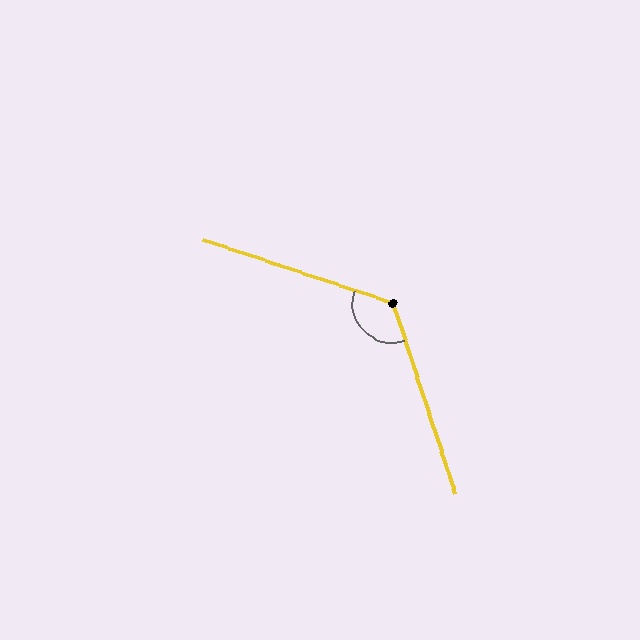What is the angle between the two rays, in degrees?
Approximately 127 degrees.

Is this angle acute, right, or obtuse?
It is obtuse.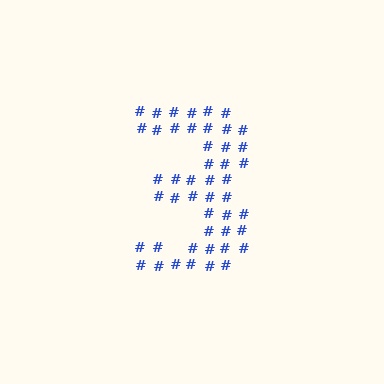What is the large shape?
The large shape is the digit 3.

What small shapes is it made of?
It is made of small hash symbols.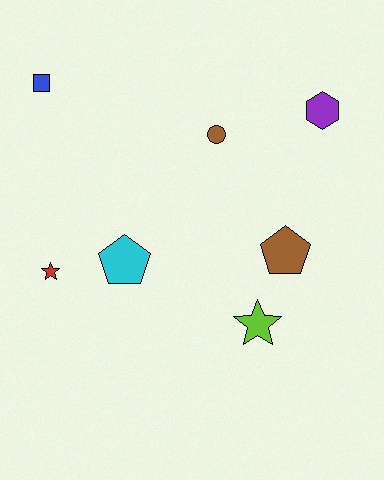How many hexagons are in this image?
There is 1 hexagon.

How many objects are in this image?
There are 7 objects.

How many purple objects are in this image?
There is 1 purple object.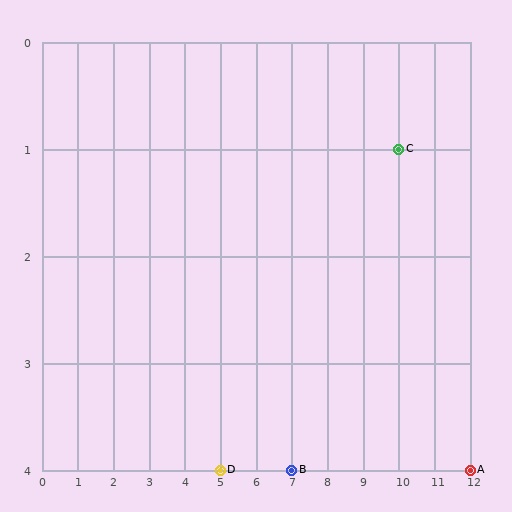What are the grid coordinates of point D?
Point D is at grid coordinates (5, 4).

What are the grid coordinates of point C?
Point C is at grid coordinates (10, 1).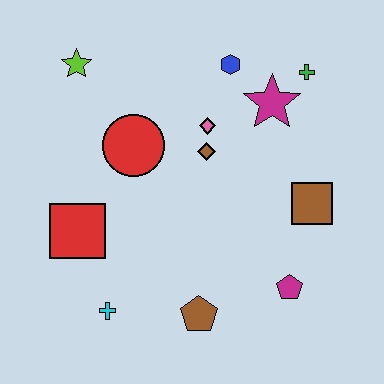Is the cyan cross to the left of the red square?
No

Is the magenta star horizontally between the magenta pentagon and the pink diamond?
Yes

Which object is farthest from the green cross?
The cyan cross is farthest from the green cross.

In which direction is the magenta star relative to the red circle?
The magenta star is to the right of the red circle.